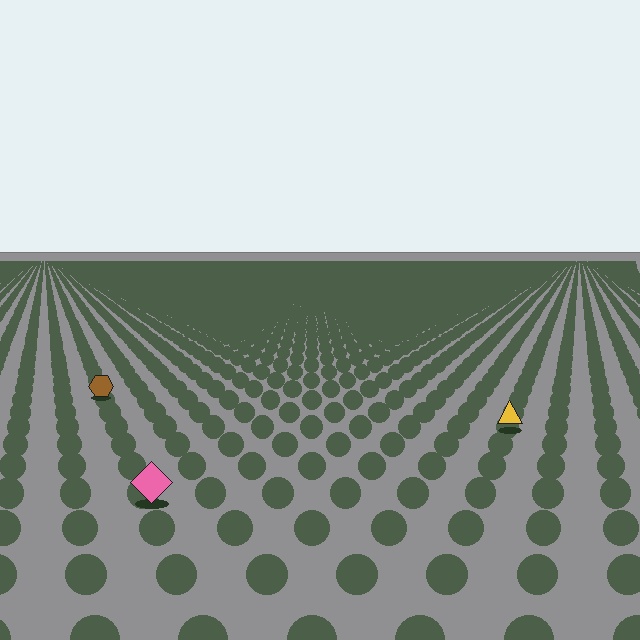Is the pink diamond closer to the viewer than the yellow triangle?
Yes. The pink diamond is closer — you can tell from the texture gradient: the ground texture is coarser near it.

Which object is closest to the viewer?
The pink diamond is closest. The texture marks near it are larger and more spread out.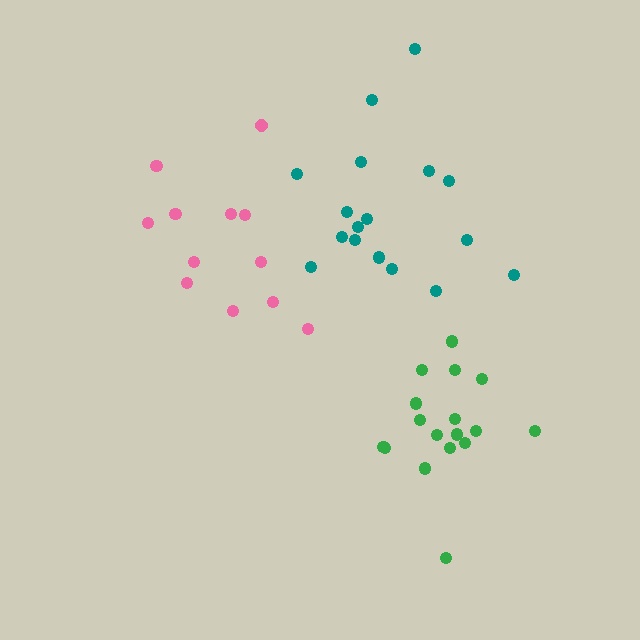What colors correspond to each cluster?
The clusters are colored: teal, pink, green.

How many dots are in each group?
Group 1: 17 dots, Group 2: 12 dots, Group 3: 17 dots (46 total).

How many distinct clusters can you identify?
There are 3 distinct clusters.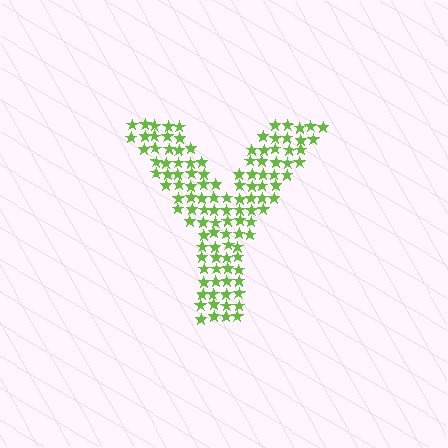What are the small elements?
The small elements are stars.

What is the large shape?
The large shape is the letter Y.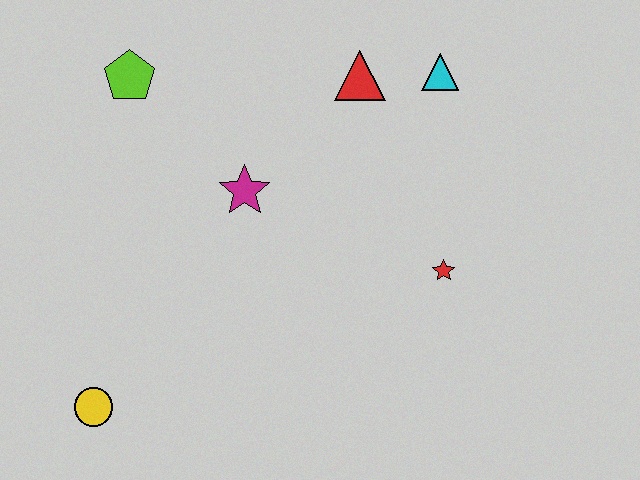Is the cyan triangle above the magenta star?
Yes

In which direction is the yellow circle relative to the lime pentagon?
The yellow circle is below the lime pentagon.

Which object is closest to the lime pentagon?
The magenta star is closest to the lime pentagon.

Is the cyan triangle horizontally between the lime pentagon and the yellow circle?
No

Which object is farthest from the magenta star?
The yellow circle is farthest from the magenta star.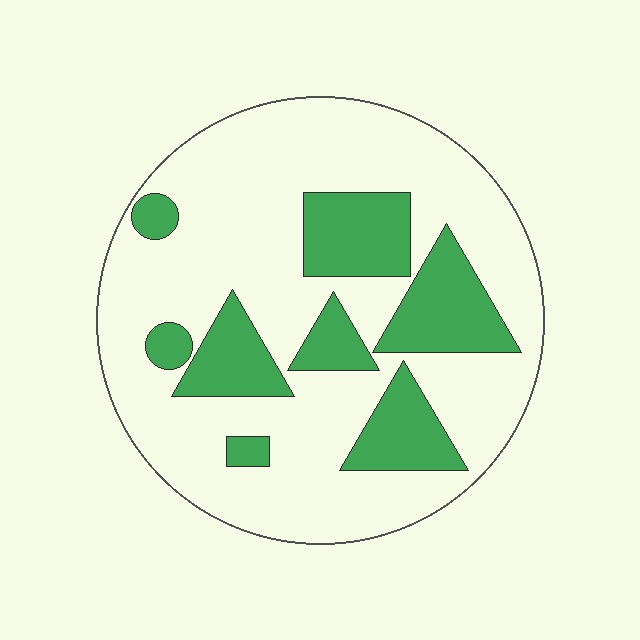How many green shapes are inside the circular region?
8.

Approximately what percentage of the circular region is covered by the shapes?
Approximately 25%.